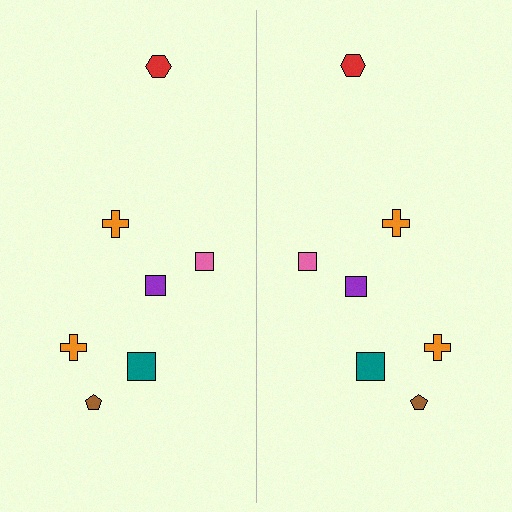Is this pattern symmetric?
Yes, this pattern has bilateral (reflection) symmetry.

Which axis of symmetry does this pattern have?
The pattern has a vertical axis of symmetry running through the center of the image.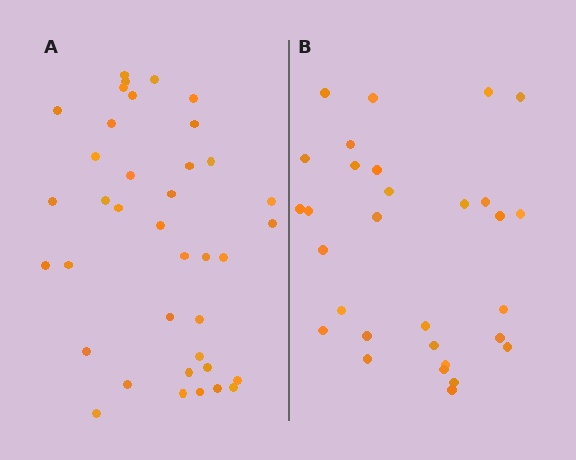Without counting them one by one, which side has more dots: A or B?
Region A (the left region) has more dots.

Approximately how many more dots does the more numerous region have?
Region A has roughly 8 or so more dots than region B.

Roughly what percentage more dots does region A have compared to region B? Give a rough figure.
About 25% more.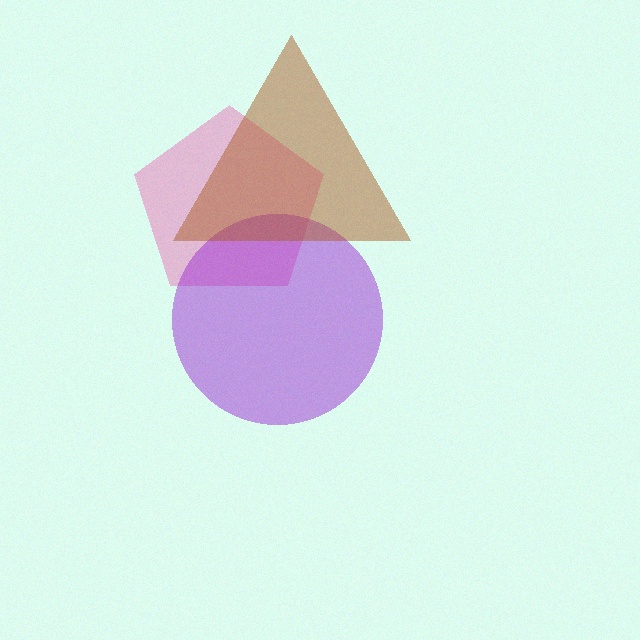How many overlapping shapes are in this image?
There are 3 overlapping shapes in the image.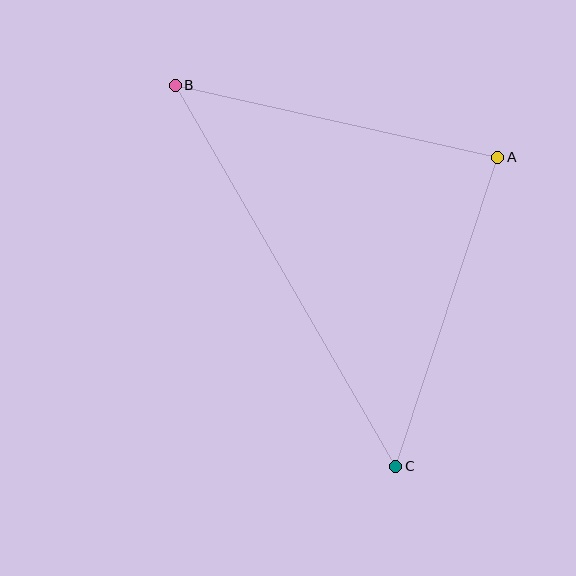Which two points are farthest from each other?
Points B and C are farthest from each other.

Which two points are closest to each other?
Points A and C are closest to each other.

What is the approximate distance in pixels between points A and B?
The distance between A and B is approximately 331 pixels.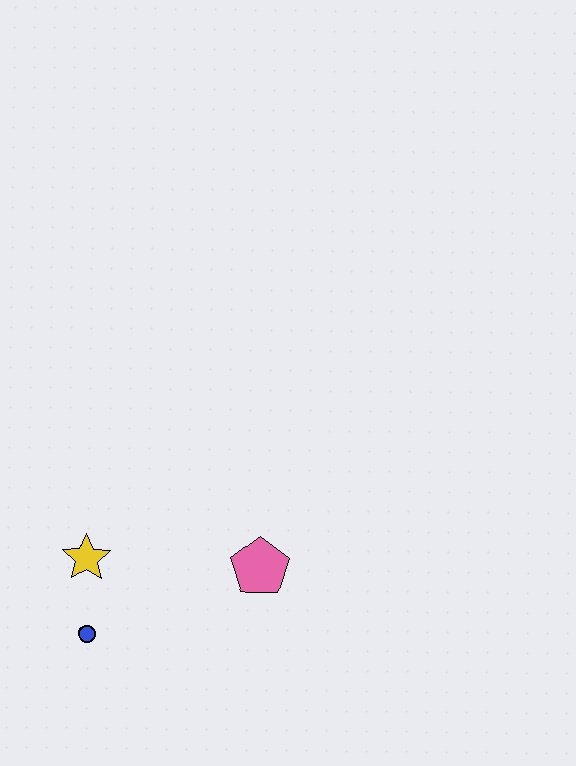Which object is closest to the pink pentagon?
The yellow star is closest to the pink pentagon.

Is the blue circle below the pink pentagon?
Yes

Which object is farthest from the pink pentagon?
The blue circle is farthest from the pink pentagon.